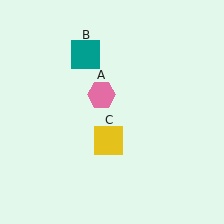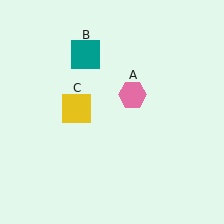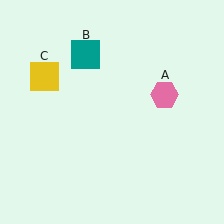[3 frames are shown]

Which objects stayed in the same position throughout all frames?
Teal square (object B) remained stationary.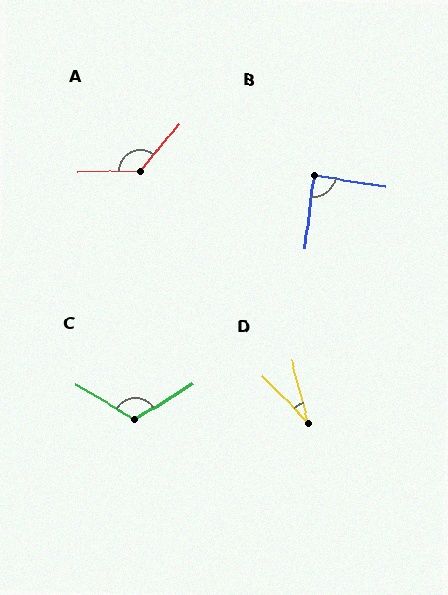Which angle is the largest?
A, at approximately 130 degrees.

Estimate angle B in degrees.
Approximately 88 degrees.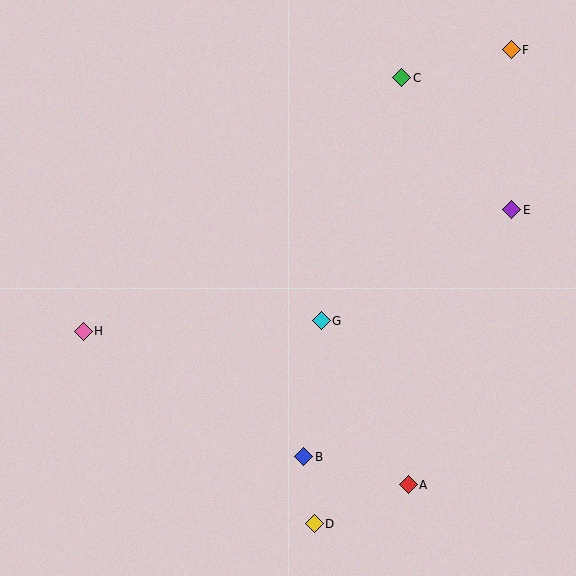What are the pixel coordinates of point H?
Point H is at (83, 331).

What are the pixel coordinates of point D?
Point D is at (314, 524).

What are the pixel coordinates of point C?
Point C is at (402, 78).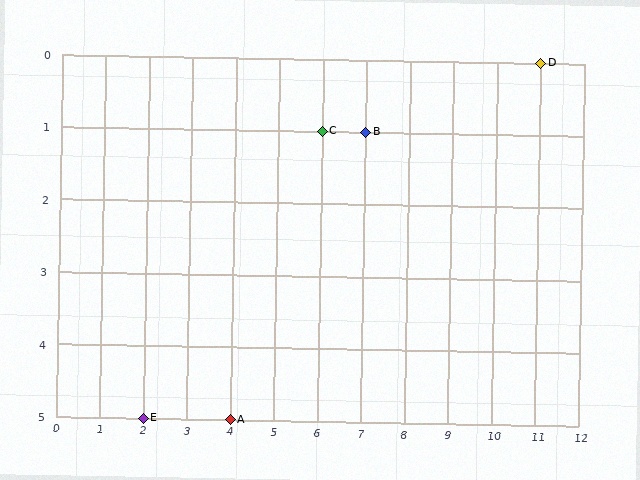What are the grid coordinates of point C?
Point C is at grid coordinates (6, 1).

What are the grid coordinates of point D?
Point D is at grid coordinates (11, 0).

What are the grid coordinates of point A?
Point A is at grid coordinates (4, 5).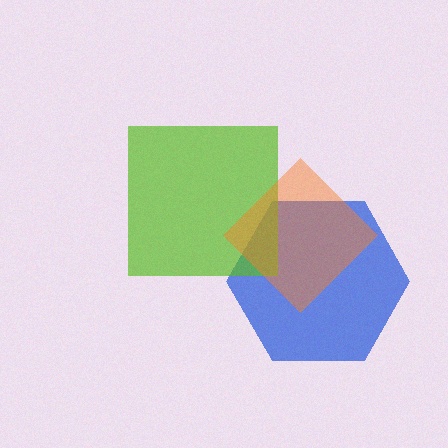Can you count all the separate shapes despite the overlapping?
Yes, there are 3 separate shapes.